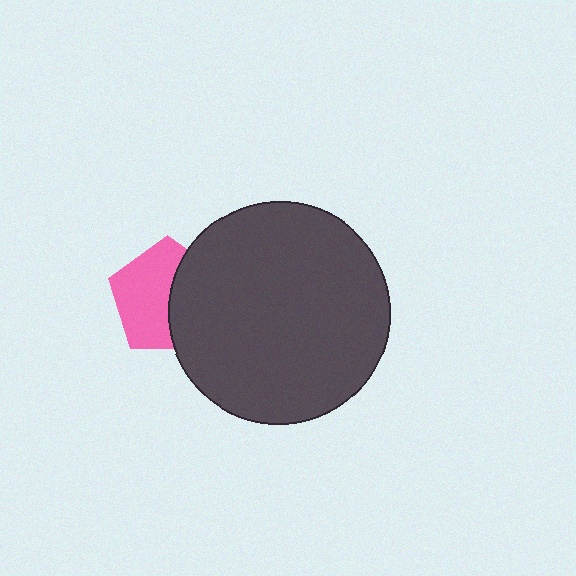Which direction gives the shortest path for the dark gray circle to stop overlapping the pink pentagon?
Moving right gives the shortest separation.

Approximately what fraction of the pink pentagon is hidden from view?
Roughly 44% of the pink pentagon is hidden behind the dark gray circle.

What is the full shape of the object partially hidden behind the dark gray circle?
The partially hidden object is a pink pentagon.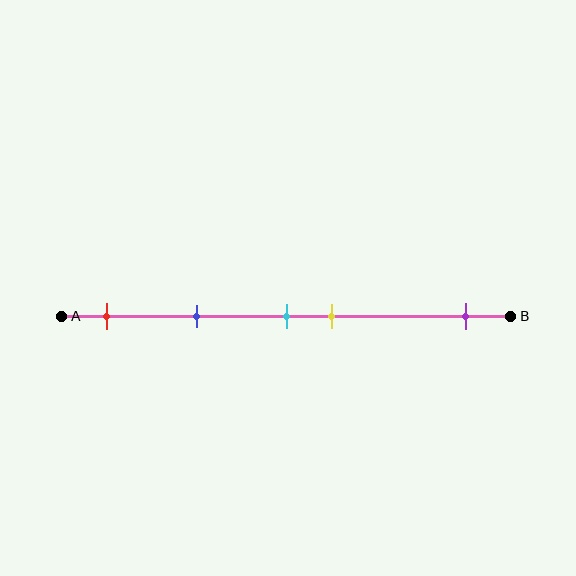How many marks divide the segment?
There are 5 marks dividing the segment.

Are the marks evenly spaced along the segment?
No, the marks are not evenly spaced.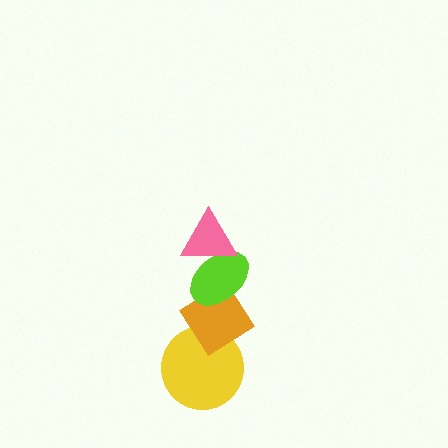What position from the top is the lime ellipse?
The lime ellipse is 2nd from the top.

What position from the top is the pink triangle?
The pink triangle is 1st from the top.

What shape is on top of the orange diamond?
The lime ellipse is on top of the orange diamond.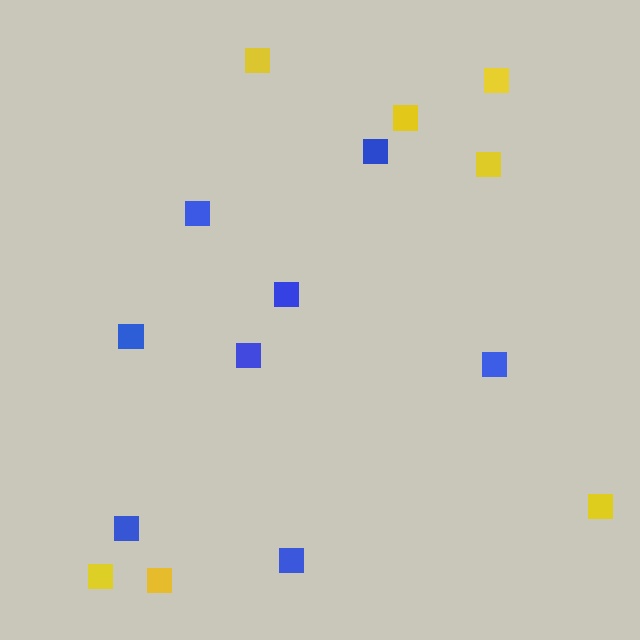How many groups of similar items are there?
There are 2 groups: one group of yellow squares (7) and one group of blue squares (8).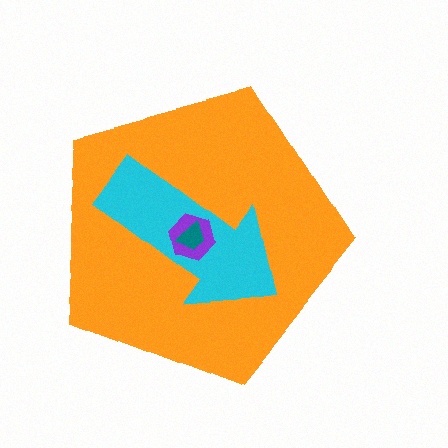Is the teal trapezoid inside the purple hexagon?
Yes.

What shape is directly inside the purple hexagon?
The teal trapezoid.